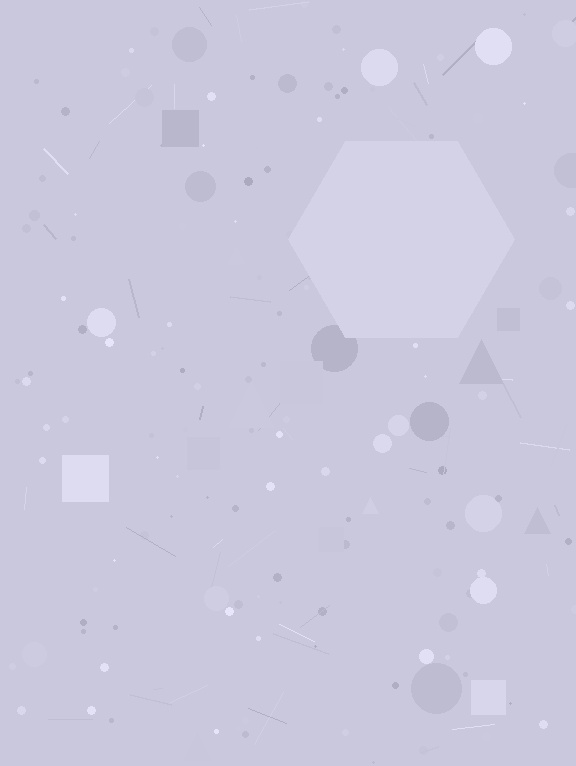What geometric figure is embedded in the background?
A hexagon is embedded in the background.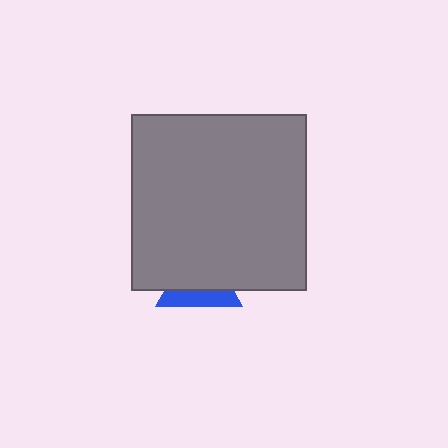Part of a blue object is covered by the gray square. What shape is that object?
It is a triangle.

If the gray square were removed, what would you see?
You would see the complete blue triangle.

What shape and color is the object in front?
The object in front is a gray square.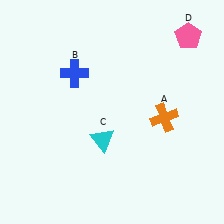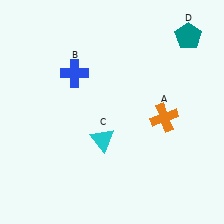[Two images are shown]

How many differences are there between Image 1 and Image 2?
There is 1 difference between the two images.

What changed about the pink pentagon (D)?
In Image 1, D is pink. In Image 2, it changed to teal.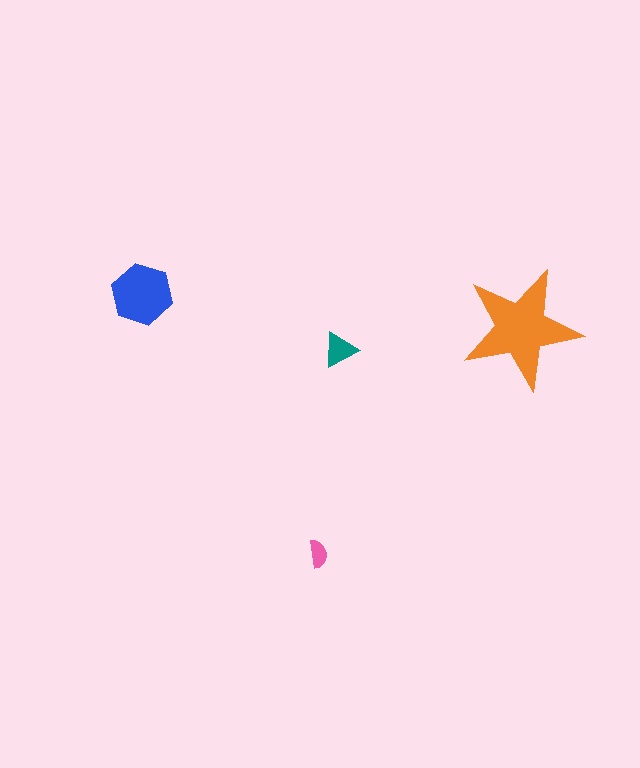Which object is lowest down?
The pink semicircle is bottommost.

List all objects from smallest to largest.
The pink semicircle, the teal triangle, the blue hexagon, the orange star.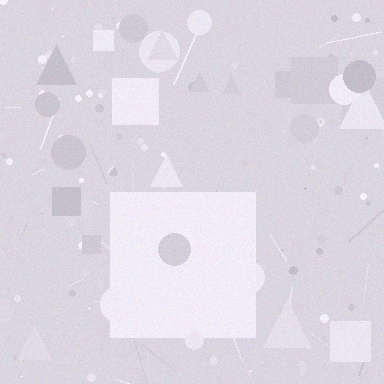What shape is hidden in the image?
A square is hidden in the image.